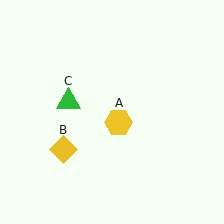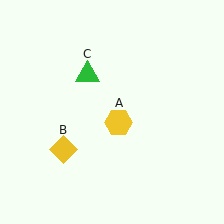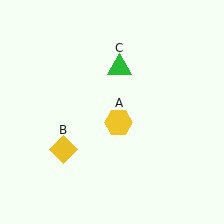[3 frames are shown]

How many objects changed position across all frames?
1 object changed position: green triangle (object C).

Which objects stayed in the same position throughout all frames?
Yellow hexagon (object A) and yellow diamond (object B) remained stationary.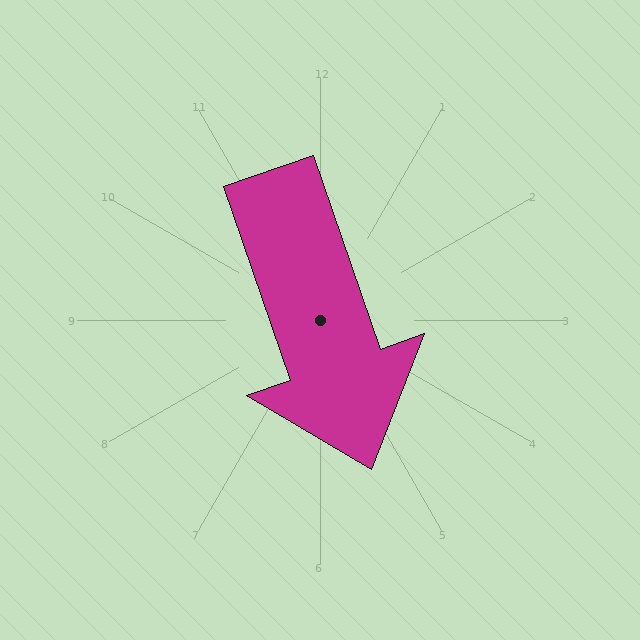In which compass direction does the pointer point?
South.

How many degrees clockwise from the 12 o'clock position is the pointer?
Approximately 161 degrees.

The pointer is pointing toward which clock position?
Roughly 5 o'clock.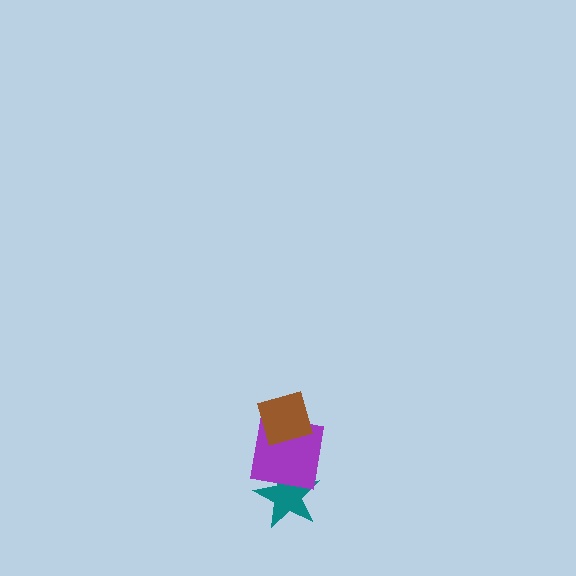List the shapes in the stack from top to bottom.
From top to bottom: the brown diamond, the purple square, the teal star.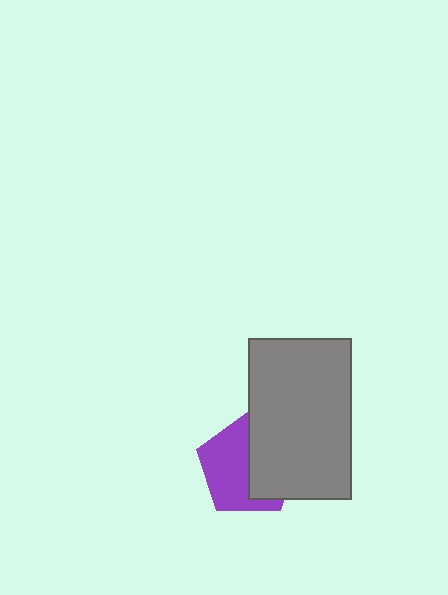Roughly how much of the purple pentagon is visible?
About half of it is visible (roughly 54%).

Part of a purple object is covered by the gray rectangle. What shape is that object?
It is a pentagon.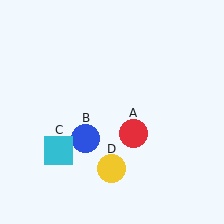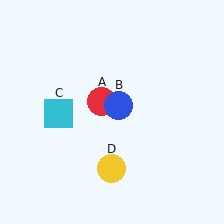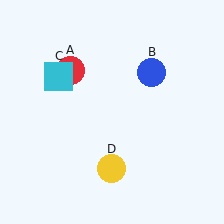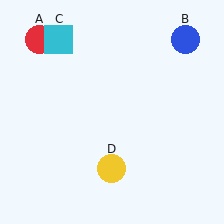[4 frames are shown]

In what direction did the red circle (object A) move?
The red circle (object A) moved up and to the left.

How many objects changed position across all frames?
3 objects changed position: red circle (object A), blue circle (object B), cyan square (object C).